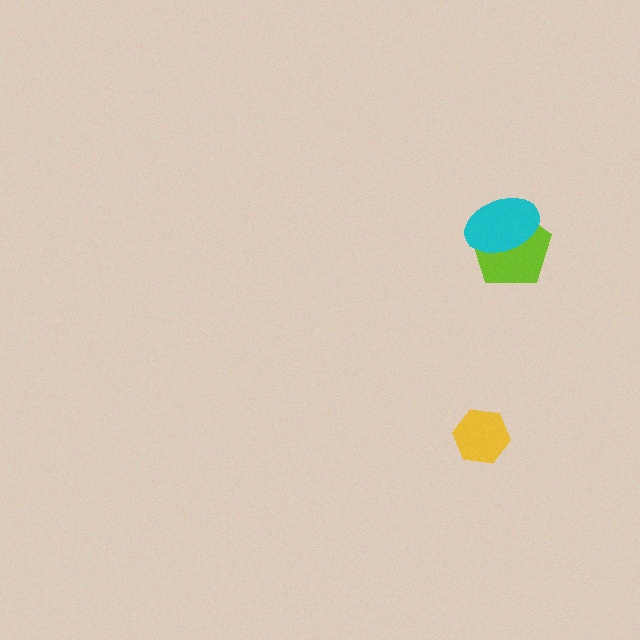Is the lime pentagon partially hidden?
Yes, it is partially covered by another shape.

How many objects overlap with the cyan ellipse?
1 object overlaps with the cyan ellipse.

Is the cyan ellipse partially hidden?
No, no other shape covers it.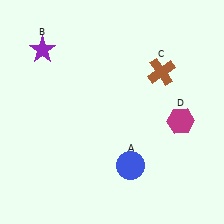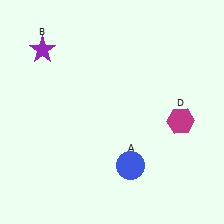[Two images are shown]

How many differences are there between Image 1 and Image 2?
There is 1 difference between the two images.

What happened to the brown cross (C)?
The brown cross (C) was removed in Image 2. It was in the top-right area of Image 1.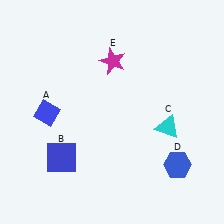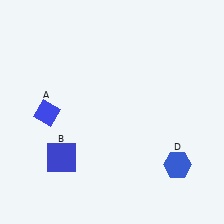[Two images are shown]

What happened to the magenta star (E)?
The magenta star (E) was removed in Image 2. It was in the top-right area of Image 1.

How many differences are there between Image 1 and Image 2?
There are 2 differences between the two images.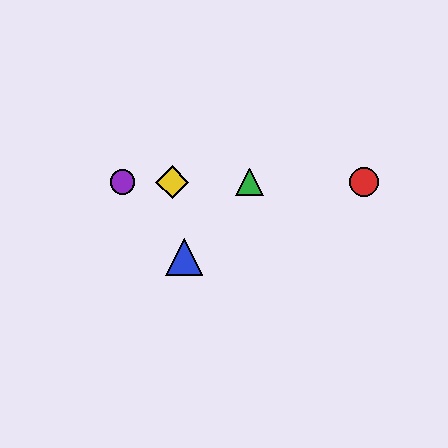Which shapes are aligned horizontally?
The red circle, the green triangle, the yellow diamond, the purple circle are aligned horizontally.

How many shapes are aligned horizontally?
4 shapes (the red circle, the green triangle, the yellow diamond, the purple circle) are aligned horizontally.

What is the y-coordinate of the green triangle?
The green triangle is at y≈182.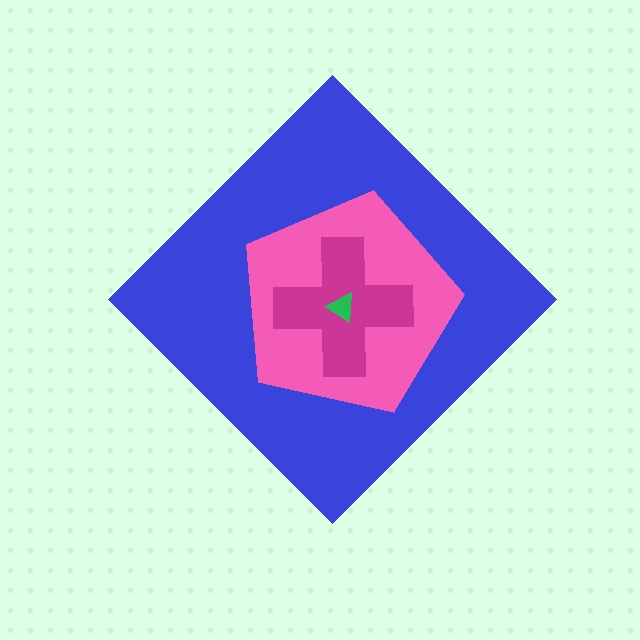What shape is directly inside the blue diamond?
The pink pentagon.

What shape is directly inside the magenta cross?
The green triangle.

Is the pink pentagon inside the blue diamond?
Yes.